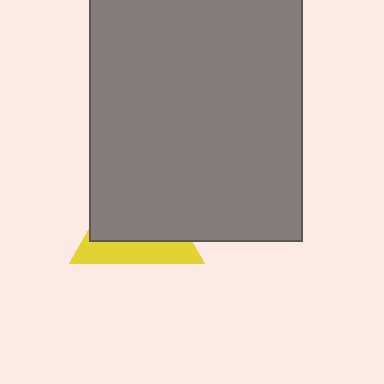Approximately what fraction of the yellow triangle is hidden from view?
Roughly 65% of the yellow triangle is hidden behind the gray rectangle.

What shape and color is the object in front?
The object in front is a gray rectangle.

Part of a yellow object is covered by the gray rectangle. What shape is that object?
It is a triangle.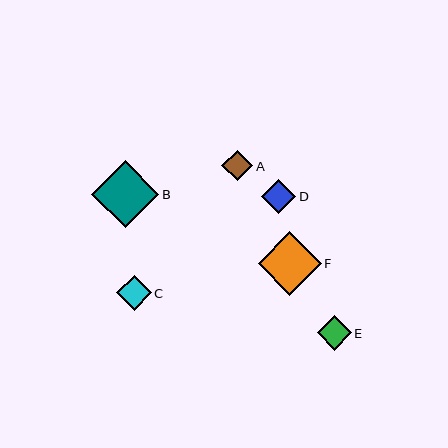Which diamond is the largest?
Diamond B is the largest with a size of approximately 67 pixels.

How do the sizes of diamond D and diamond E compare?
Diamond D and diamond E are approximately the same size.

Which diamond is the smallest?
Diamond A is the smallest with a size of approximately 31 pixels.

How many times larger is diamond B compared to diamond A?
Diamond B is approximately 2.2 times the size of diamond A.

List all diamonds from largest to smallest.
From largest to smallest: B, F, D, E, C, A.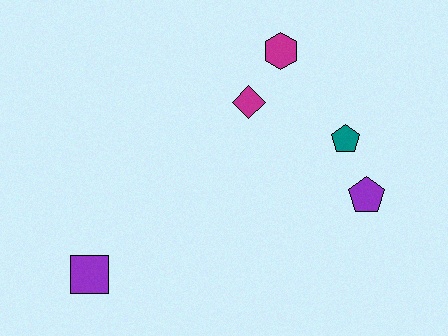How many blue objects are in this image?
There are no blue objects.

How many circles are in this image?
There are no circles.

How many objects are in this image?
There are 5 objects.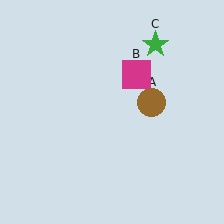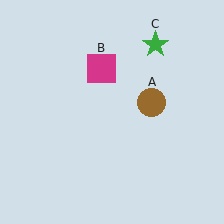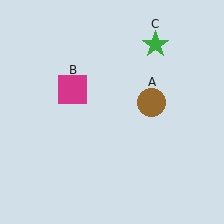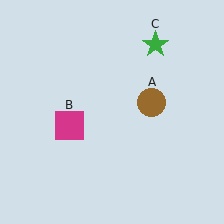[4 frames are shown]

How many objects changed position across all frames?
1 object changed position: magenta square (object B).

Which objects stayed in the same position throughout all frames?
Brown circle (object A) and green star (object C) remained stationary.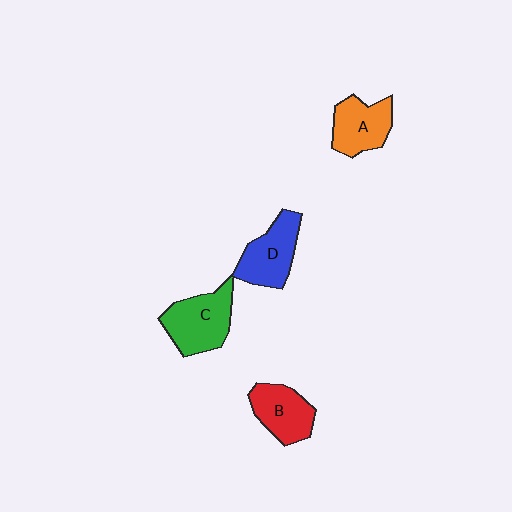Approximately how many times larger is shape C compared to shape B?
Approximately 1.3 times.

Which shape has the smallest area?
Shape B (red).